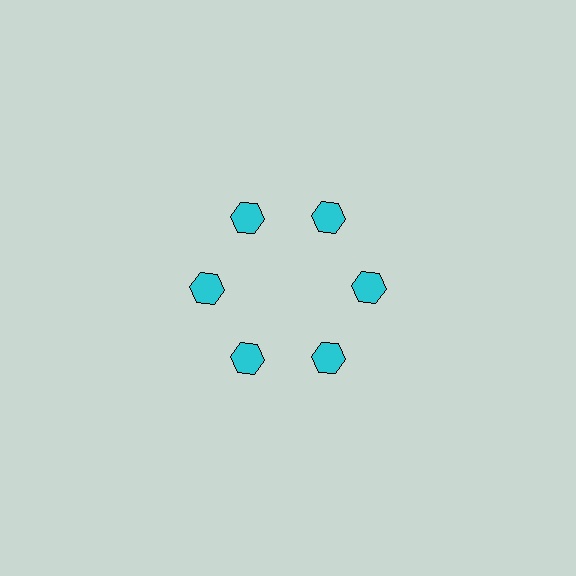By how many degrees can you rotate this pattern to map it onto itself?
The pattern maps onto itself every 60 degrees of rotation.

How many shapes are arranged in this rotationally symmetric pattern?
There are 6 shapes, arranged in 6 groups of 1.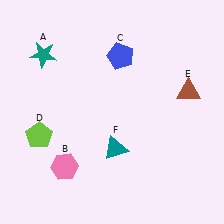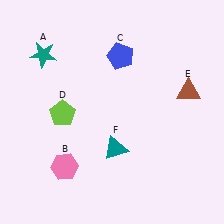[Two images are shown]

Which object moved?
The lime pentagon (D) moved right.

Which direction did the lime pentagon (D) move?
The lime pentagon (D) moved right.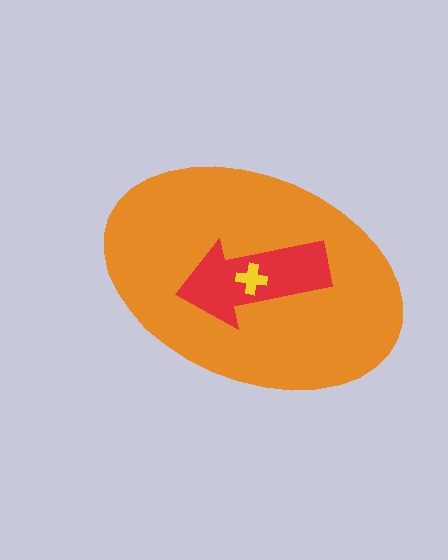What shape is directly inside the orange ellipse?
The red arrow.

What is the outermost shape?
The orange ellipse.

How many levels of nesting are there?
3.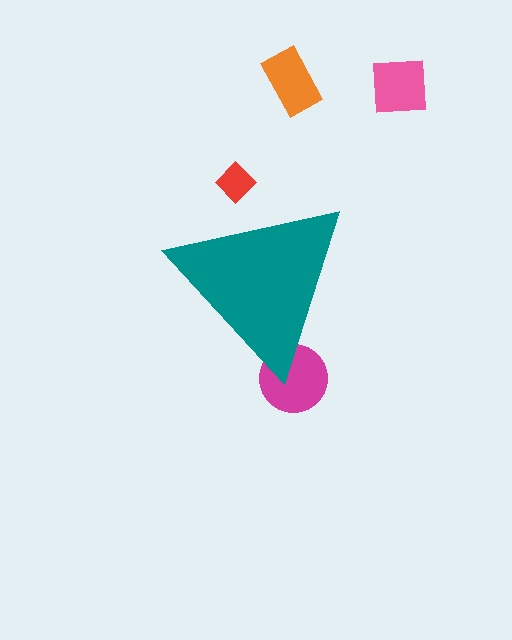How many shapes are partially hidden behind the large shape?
2 shapes are partially hidden.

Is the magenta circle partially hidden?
Yes, the magenta circle is partially hidden behind the teal triangle.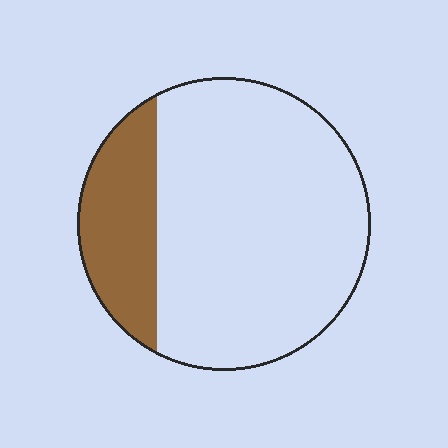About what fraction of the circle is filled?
About one fifth (1/5).